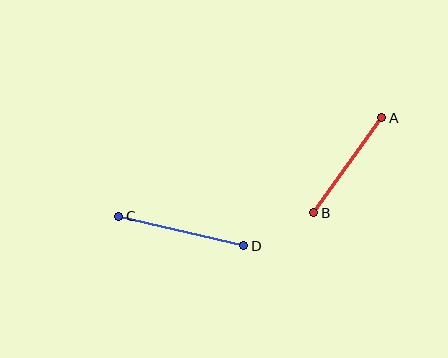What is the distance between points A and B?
The distance is approximately 117 pixels.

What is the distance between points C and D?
The distance is approximately 129 pixels.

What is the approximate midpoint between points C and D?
The midpoint is at approximately (181, 231) pixels.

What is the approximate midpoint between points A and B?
The midpoint is at approximately (348, 165) pixels.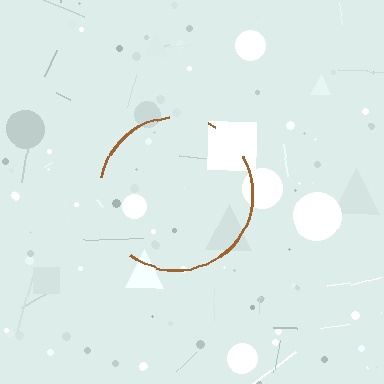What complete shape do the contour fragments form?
The contour fragments form a circle.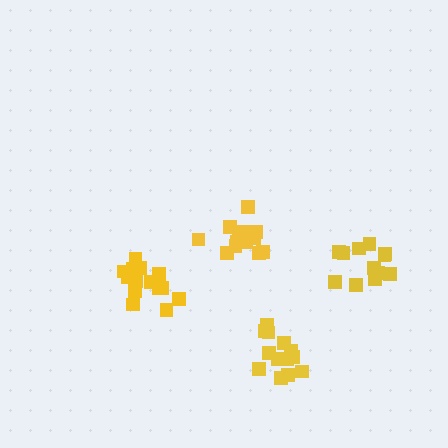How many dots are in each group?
Group 1: 14 dots, Group 2: 13 dots, Group 3: 13 dots, Group 4: 15 dots (55 total).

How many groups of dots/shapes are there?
There are 4 groups.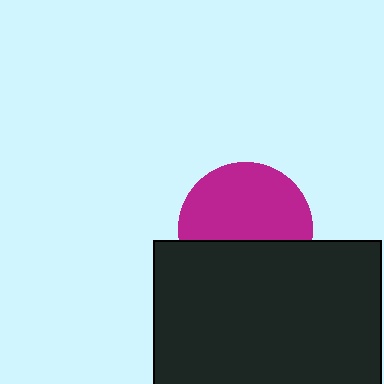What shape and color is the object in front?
The object in front is a black rectangle.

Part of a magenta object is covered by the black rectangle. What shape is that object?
It is a circle.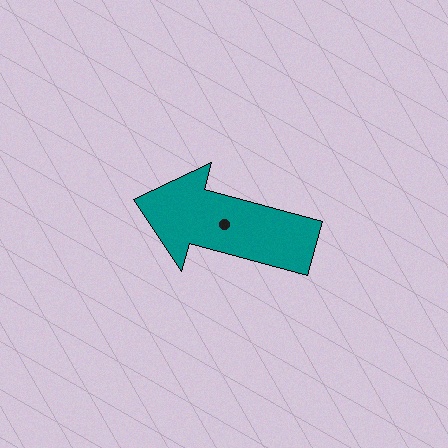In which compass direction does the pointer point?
West.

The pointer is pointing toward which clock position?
Roughly 10 o'clock.